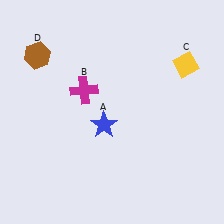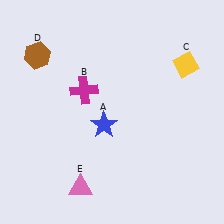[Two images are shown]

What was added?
A pink triangle (E) was added in Image 2.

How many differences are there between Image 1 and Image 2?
There is 1 difference between the two images.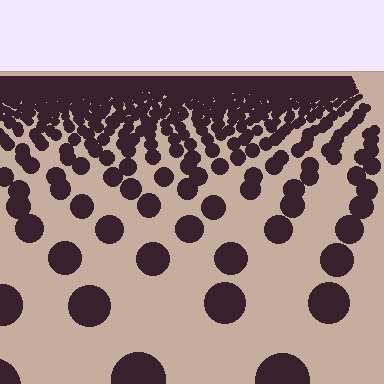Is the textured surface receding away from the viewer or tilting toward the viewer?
The surface is receding away from the viewer. Texture elements get smaller and denser toward the top.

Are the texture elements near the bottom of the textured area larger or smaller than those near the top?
Larger. Near the bottom, elements are closer to the viewer and appear at a bigger on-screen size.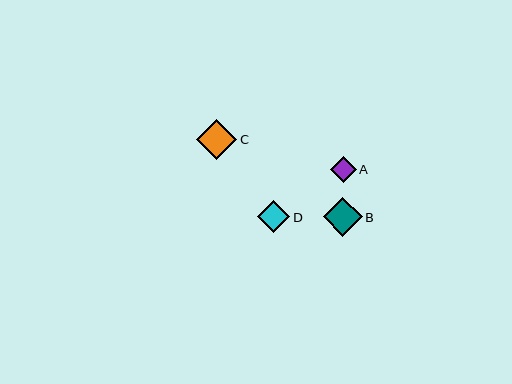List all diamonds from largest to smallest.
From largest to smallest: C, B, D, A.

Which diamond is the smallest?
Diamond A is the smallest with a size of approximately 26 pixels.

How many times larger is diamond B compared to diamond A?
Diamond B is approximately 1.5 times the size of diamond A.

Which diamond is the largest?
Diamond C is the largest with a size of approximately 40 pixels.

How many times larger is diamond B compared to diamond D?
Diamond B is approximately 1.2 times the size of diamond D.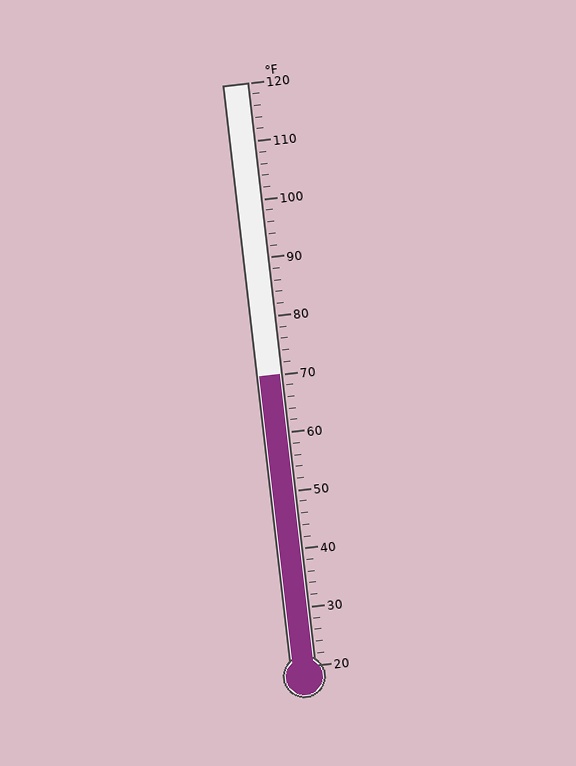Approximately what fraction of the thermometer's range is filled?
The thermometer is filled to approximately 50% of its range.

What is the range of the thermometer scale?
The thermometer scale ranges from 20°F to 120°F.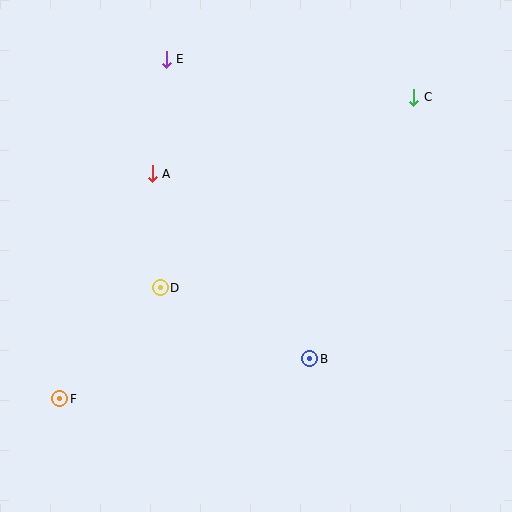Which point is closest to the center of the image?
Point D at (160, 288) is closest to the center.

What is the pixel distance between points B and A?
The distance between B and A is 243 pixels.